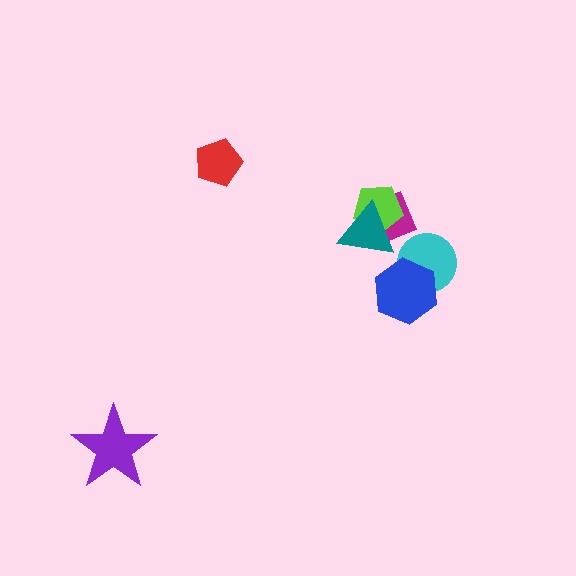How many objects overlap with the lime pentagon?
2 objects overlap with the lime pentagon.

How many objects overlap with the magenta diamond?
2 objects overlap with the magenta diamond.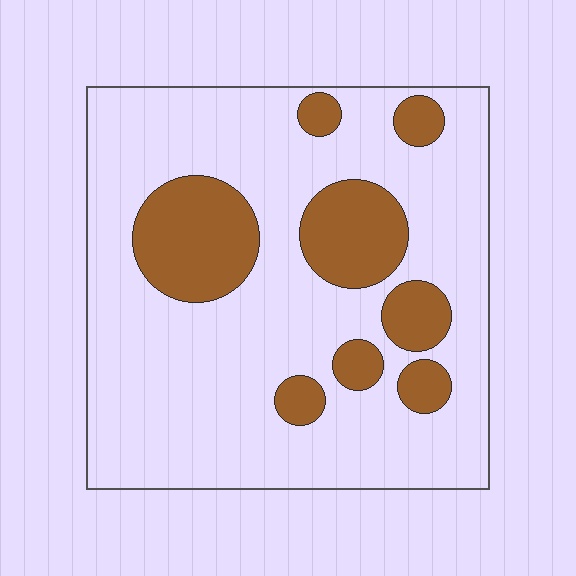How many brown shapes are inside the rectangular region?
8.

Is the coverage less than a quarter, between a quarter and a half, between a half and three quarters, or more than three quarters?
Less than a quarter.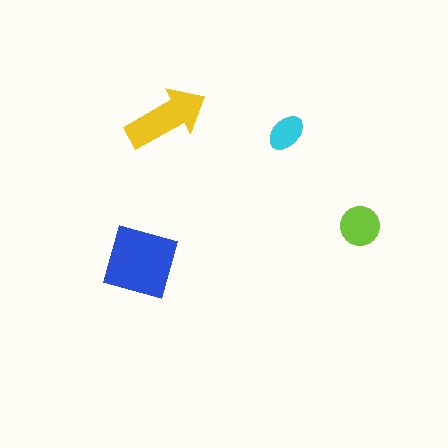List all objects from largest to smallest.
The blue square, the yellow arrow, the lime circle, the cyan ellipse.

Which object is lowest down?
The blue square is bottommost.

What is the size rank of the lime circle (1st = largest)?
3rd.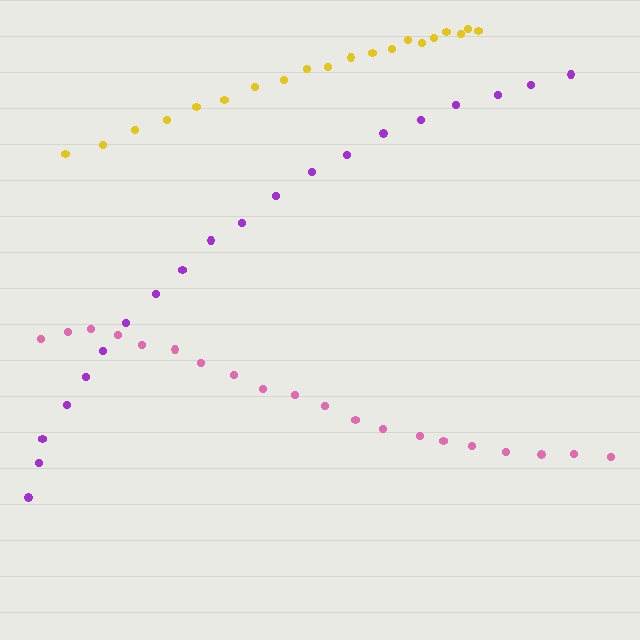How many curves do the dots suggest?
There are 3 distinct paths.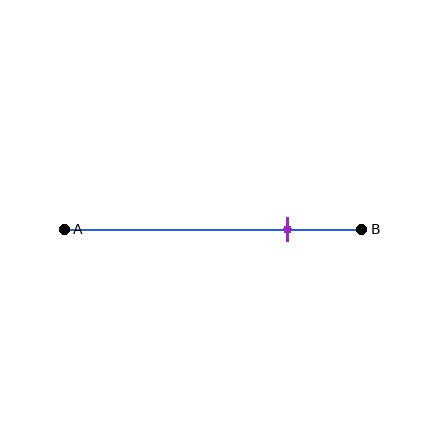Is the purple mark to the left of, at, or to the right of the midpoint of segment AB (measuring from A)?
The purple mark is to the right of the midpoint of segment AB.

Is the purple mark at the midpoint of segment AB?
No, the mark is at about 75% from A, not at the 50% midpoint.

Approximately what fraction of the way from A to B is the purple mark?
The purple mark is approximately 75% of the way from A to B.